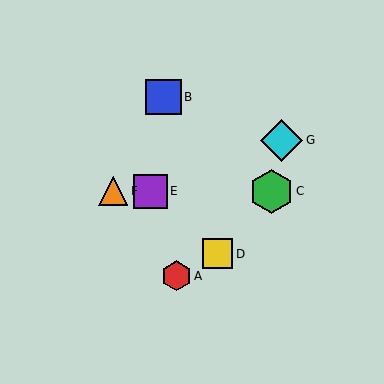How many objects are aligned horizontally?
3 objects (C, E, F) are aligned horizontally.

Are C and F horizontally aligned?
Yes, both are at y≈191.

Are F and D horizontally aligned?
No, F is at y≈191 and D is at y≈254.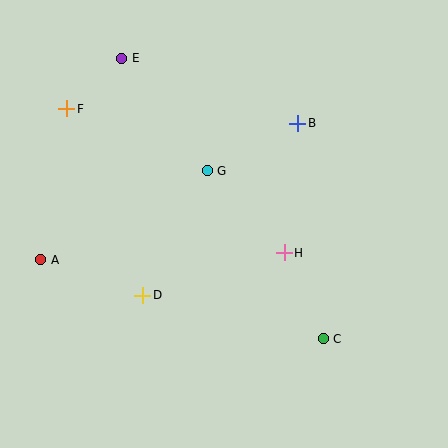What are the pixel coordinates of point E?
Point E is at (122, 58).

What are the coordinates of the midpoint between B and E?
The midpoint between B and E is at (210, 91).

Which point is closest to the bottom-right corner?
Point C is closest to the bottom-right corner.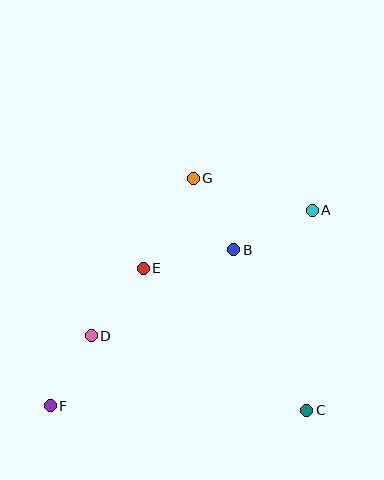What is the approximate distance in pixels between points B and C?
The distance between B and C is approximately 176 pixels.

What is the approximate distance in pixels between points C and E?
The distance between C and E is approximately 216 pixels.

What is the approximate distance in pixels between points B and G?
The distance between B and G is approximately 82 pixels.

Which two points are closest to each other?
Points D and F are closest to each other.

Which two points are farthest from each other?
Points A and F are farthest from each other.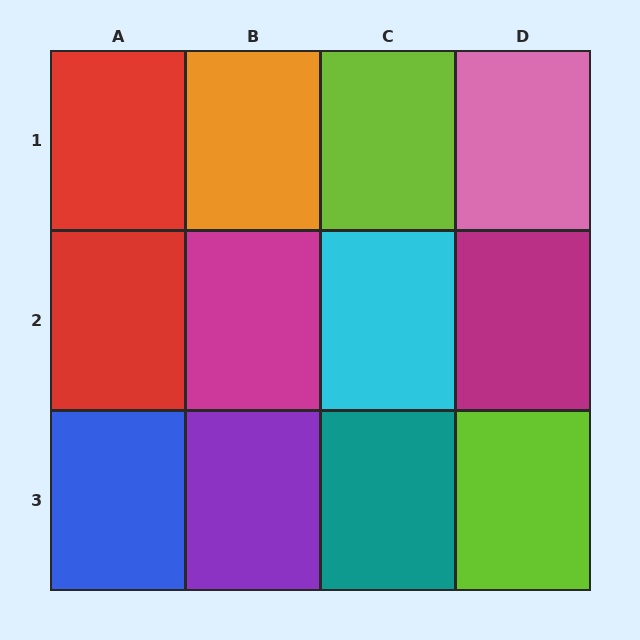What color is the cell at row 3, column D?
Lime.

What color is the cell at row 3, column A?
Blue.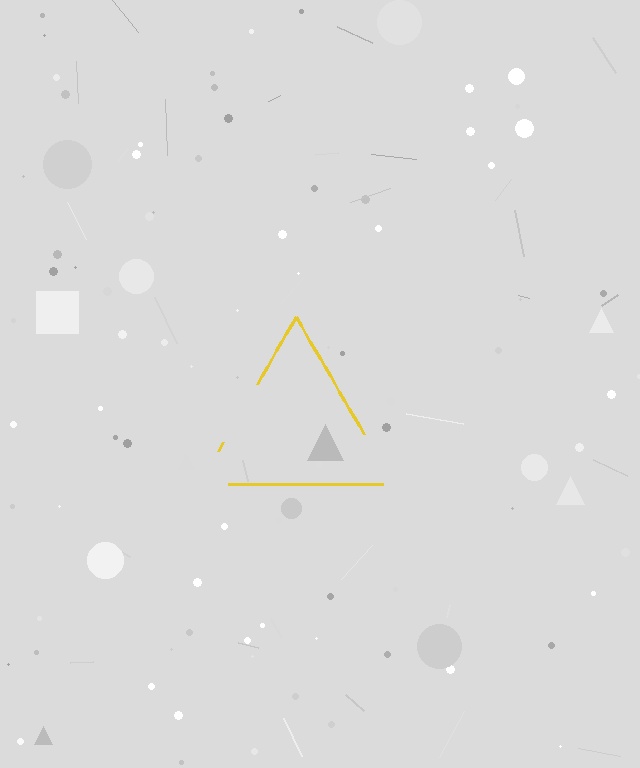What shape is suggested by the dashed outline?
The dashed outline suggests a triangle.